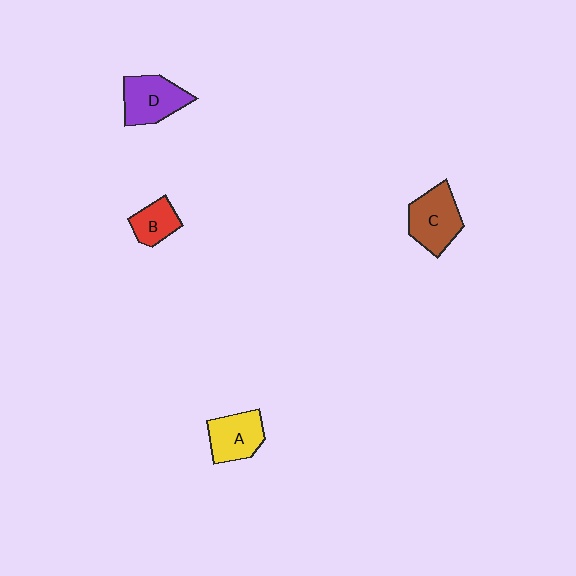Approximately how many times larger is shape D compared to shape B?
Approximately 1.6 times.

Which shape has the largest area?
Shape C (brown).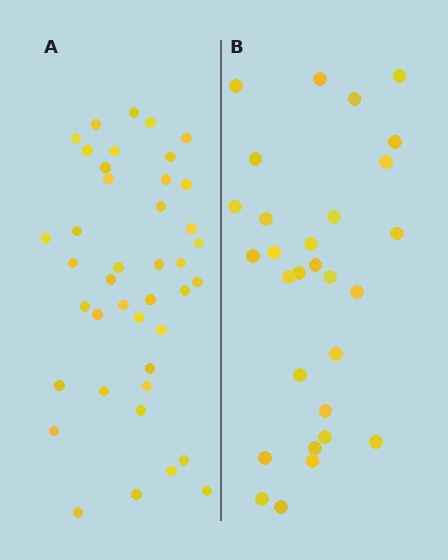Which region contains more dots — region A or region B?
Region A (the left region) has more dots.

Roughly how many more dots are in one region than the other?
Region A has roughly 12 or so more dots than region B.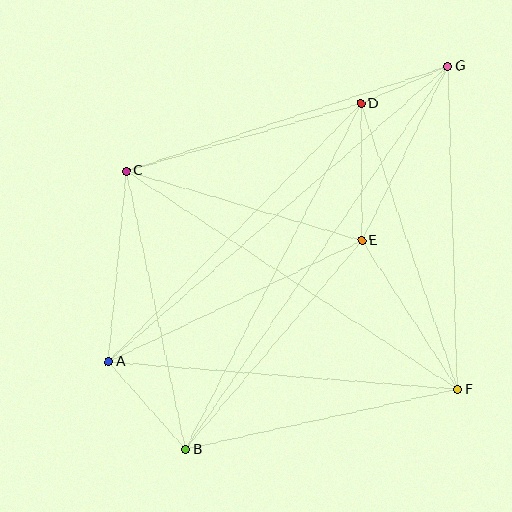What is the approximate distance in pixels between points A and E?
The distance between A and E is approximately 281 pixels.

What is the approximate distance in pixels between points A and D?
The distance between A and D is approximately 361 pixels.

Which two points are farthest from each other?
Points B and G are farthest from each other.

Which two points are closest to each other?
Points D and G are closest to each other.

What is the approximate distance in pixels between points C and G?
The distance between C and G is approximately 338 pixels.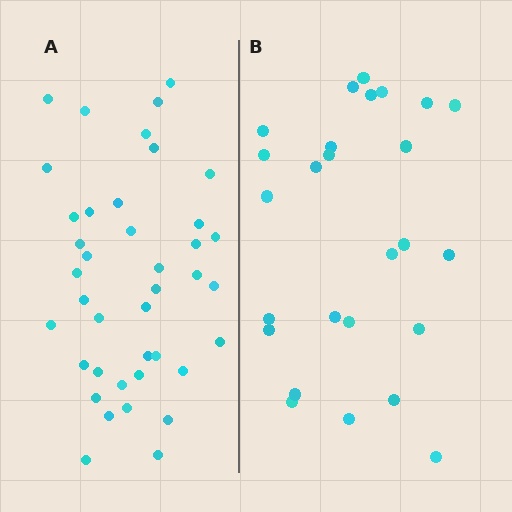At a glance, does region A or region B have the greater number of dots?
Region A (the left region) has more dots.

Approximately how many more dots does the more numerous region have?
Region A has approximately 15 more dots than region B.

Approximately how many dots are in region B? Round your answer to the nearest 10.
About 30 dots. (The exact count is 26, which rounds to 30.)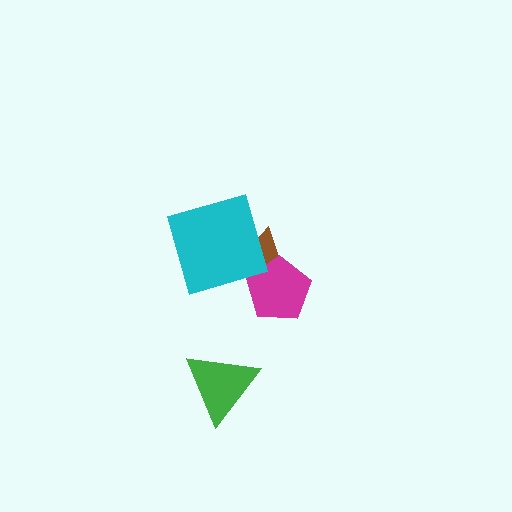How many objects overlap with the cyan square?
1 object overlaps with the cyan square.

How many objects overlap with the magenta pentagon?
1 object overlaps with the magenta pentagon.